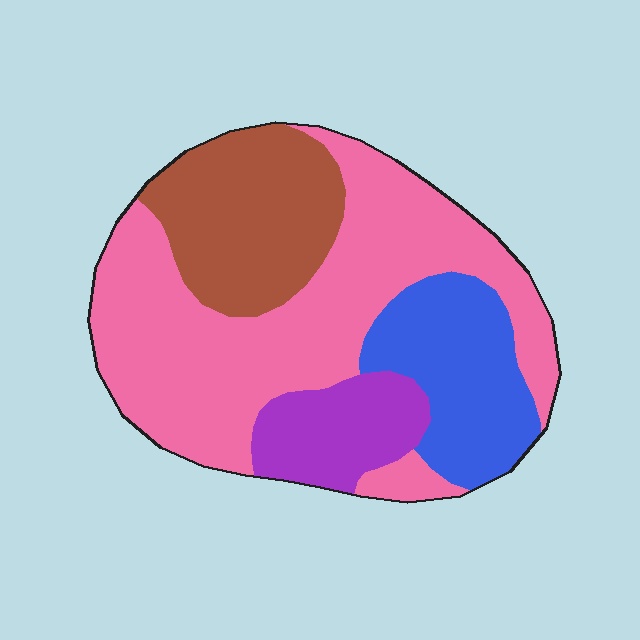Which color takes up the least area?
Purple, at roughly 10%.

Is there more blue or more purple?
Blue.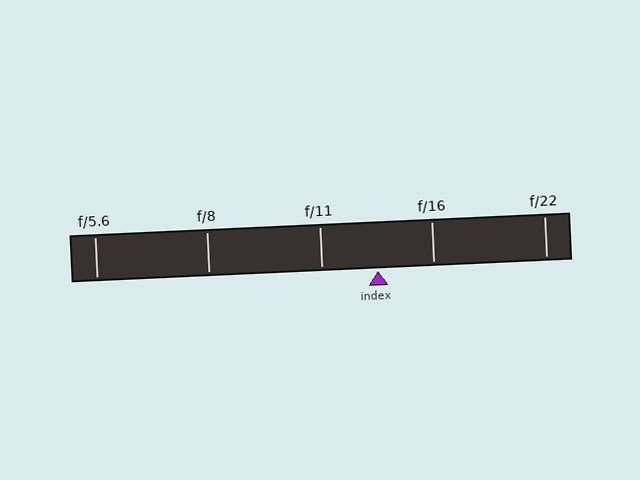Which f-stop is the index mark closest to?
The index mark is closest to f/11.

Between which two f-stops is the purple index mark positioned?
The index mark is between f/11 and f/16.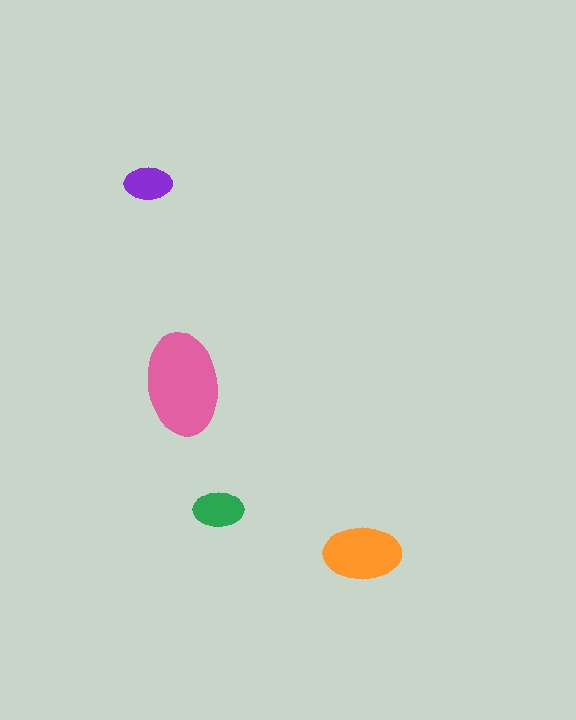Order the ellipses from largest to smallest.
the pink one, the orange one, the green one, the purple one.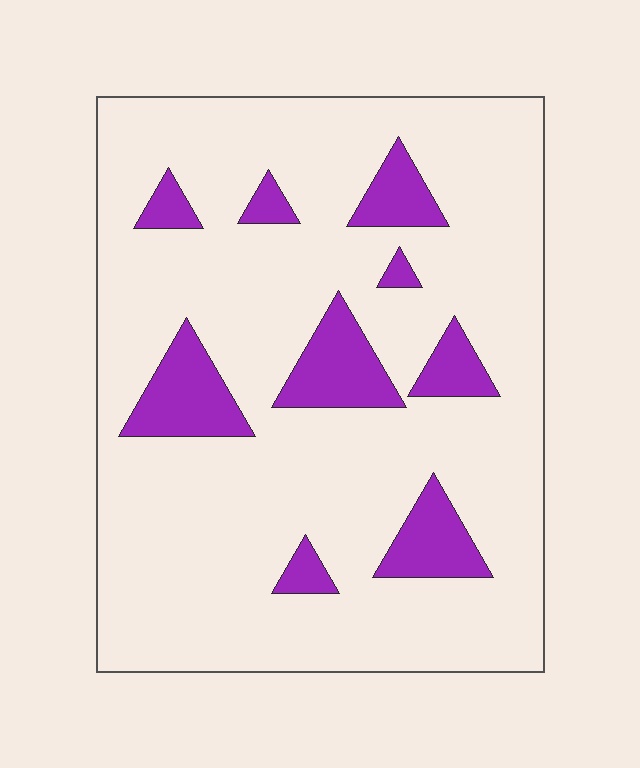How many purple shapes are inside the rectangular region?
9.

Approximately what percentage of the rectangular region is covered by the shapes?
Approximately 15%.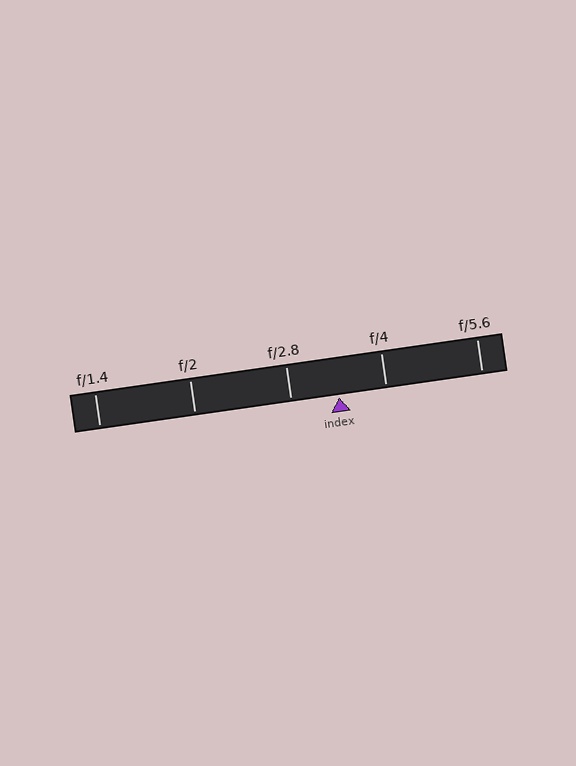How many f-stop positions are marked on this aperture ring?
There are 5 f-stop positions marked.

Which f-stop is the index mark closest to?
The index mark is closest to f/2.8.